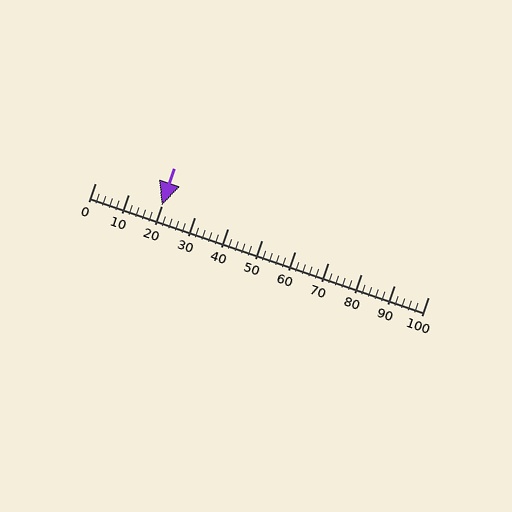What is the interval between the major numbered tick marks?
The major tick marks are spaced 10 units apart.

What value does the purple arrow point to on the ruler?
The purple arrow points to approximately 20.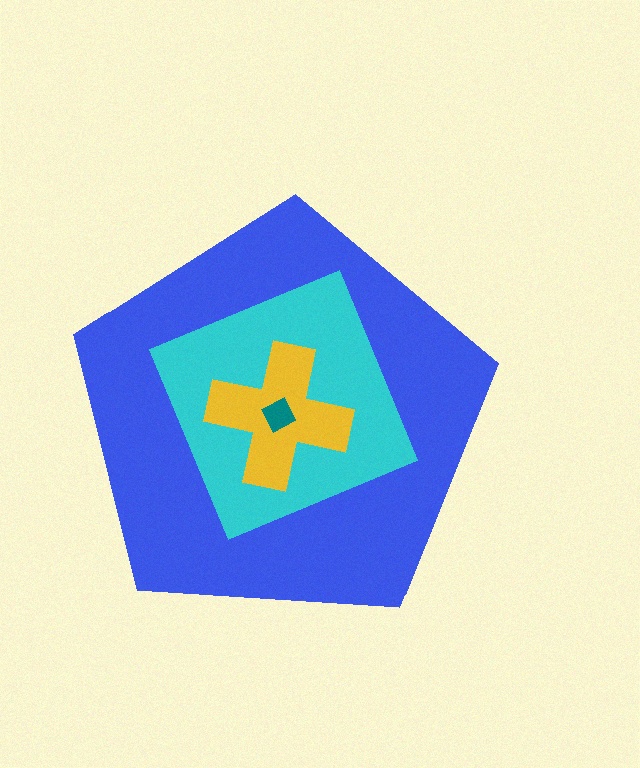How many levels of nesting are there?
4.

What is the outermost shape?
The blue pentagon.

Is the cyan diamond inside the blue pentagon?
Yes.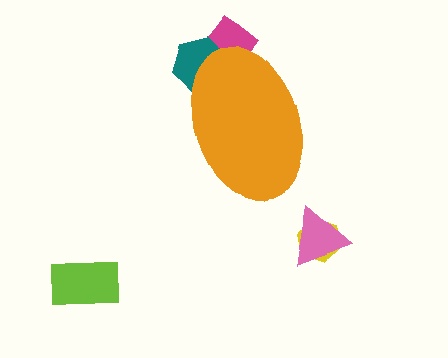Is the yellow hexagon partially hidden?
No, the yellow hexagon is fully visible.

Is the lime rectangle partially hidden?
No, the lime rectangle is fully visible.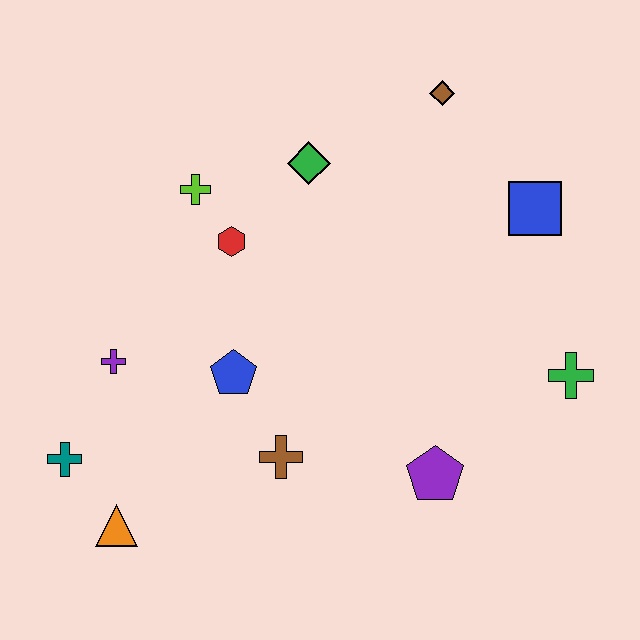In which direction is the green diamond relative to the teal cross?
The green diamond is above the teal cross.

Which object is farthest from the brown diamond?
The orange triangle is farthest from the brown diamond.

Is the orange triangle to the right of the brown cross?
No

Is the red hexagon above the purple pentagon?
Yes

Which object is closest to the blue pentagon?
The brown cross is closest to the blue pentagon.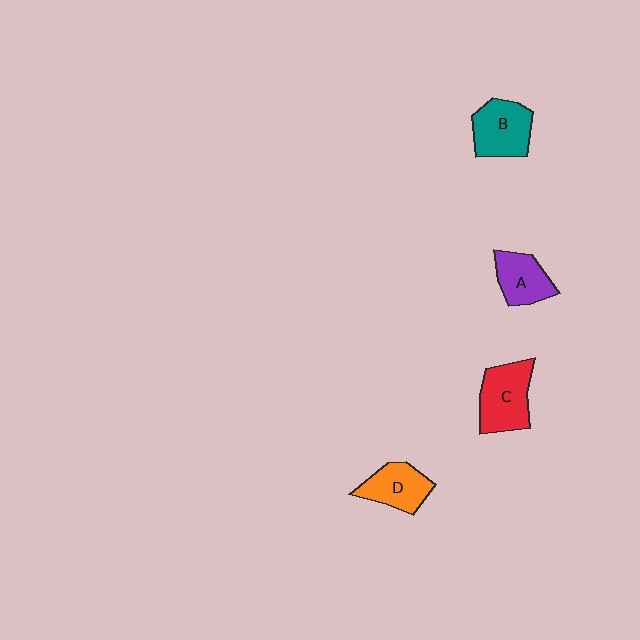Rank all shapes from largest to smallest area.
From largest to smallest: C (red), B (teal), D (orange), A (purple).